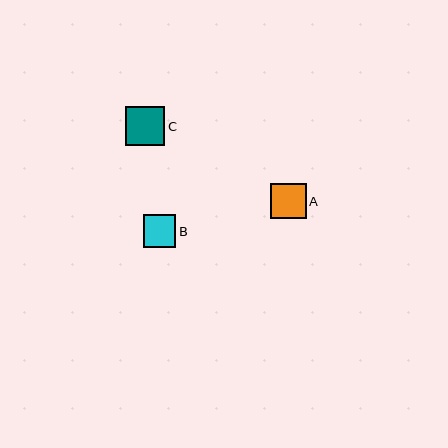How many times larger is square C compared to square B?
Square C is approximately 1.2 times the size of square B.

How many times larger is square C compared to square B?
Square C is approximately 1.2 times the size of square B.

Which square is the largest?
Square C is the largest with a size of approximately 39 pixels.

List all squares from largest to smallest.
From largest to smallest: C, A, B.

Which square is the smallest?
Square B is the smallest with a size of approximately 33 pixels.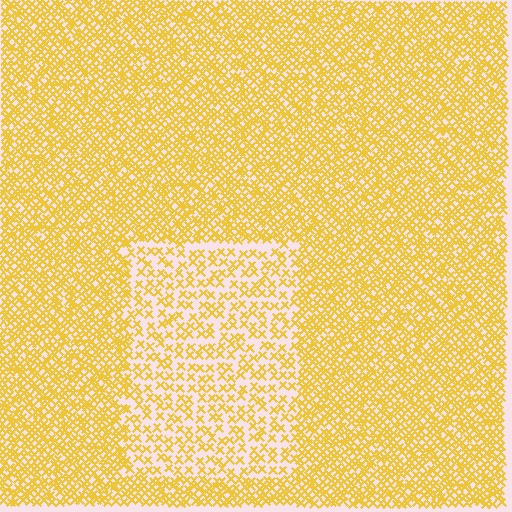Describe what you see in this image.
The image contains small yellow elements arranged at two different densities. A rectangle-shaped region is visible where the elements are less densely packed than the surrounding area.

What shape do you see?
I see a rectangle.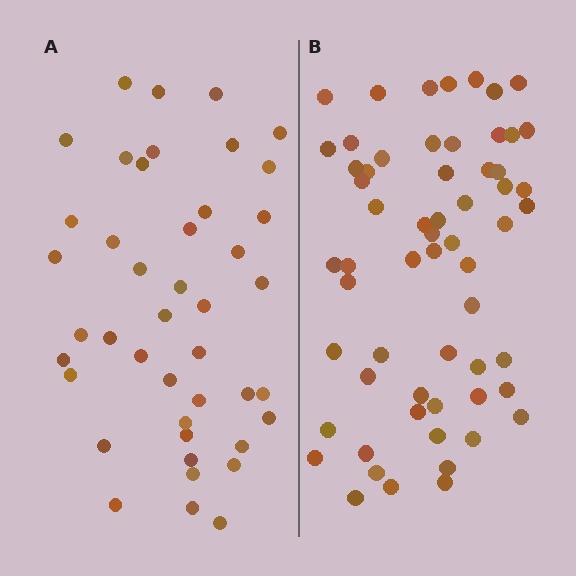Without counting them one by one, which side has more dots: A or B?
Region B (the right region) has more dots.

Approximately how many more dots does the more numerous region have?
Region B has approximately 15 more dots than region A.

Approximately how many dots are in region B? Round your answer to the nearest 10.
About 60 dots.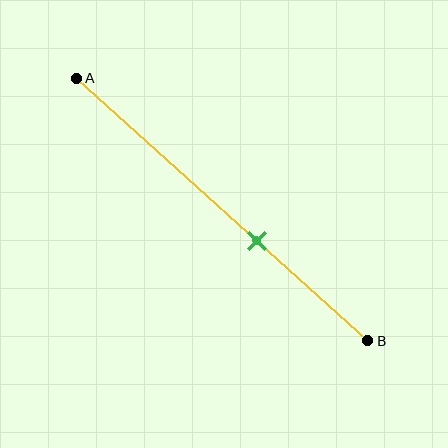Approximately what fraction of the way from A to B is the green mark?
The green mark is approximately 60% of the way from A to B.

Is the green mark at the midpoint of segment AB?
No, the mark is at about 60% from A, not at the 50% midpoint.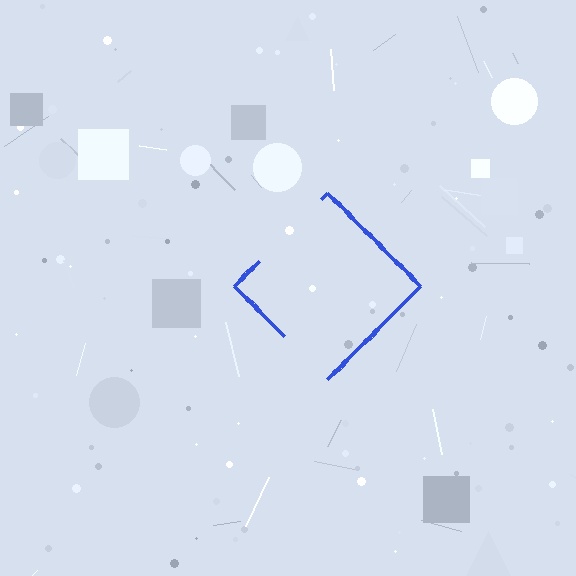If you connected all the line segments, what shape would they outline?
They would outline a diamond.